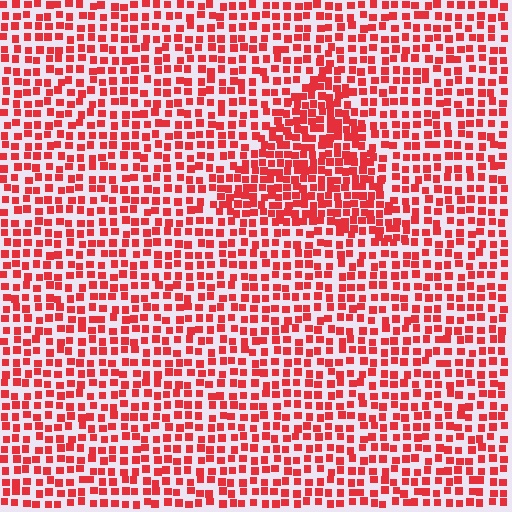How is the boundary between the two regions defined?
The boundary is defined by a change in element density (approximately 1.7x ratio). All elements are the same color, size, and shape.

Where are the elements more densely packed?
The elements are more densely packed inside the triangle boundary.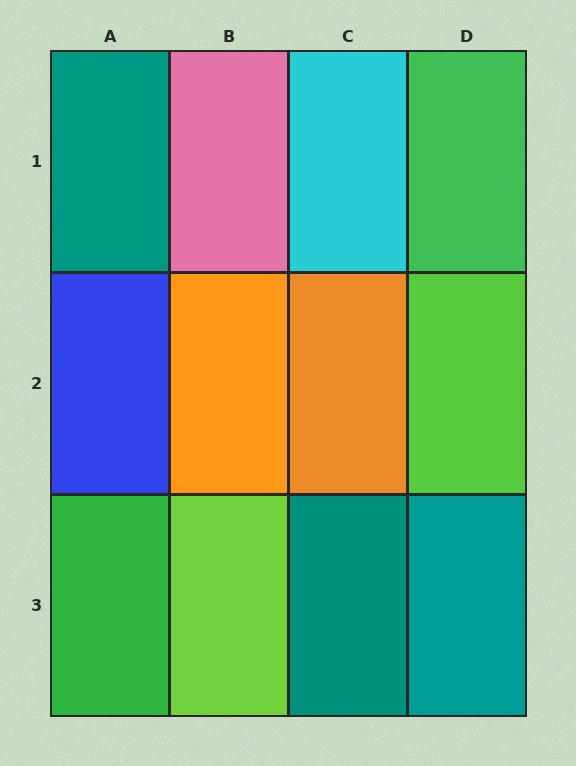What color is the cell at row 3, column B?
Lime.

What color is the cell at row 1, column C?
Cyan.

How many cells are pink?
1 cell is pink.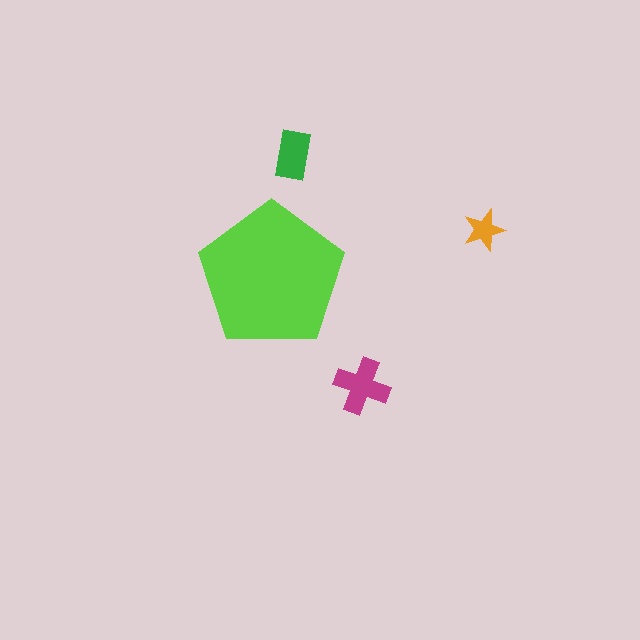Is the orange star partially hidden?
No, the orange star is fully visible.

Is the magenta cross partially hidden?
No, the magenta cross is fully visible.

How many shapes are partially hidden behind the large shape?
0 shapes are partially hidden.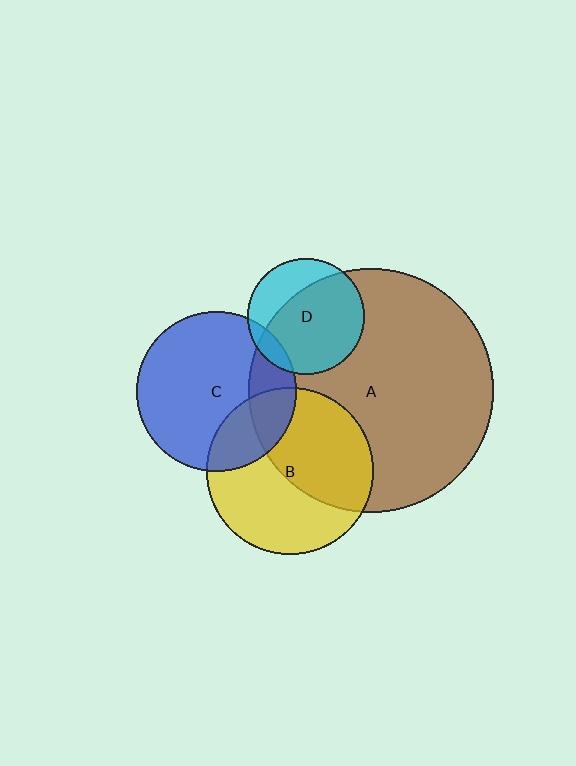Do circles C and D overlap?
Yes.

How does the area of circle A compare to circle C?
Approximately 2.3 times.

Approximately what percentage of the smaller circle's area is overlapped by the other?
Approximately 10%.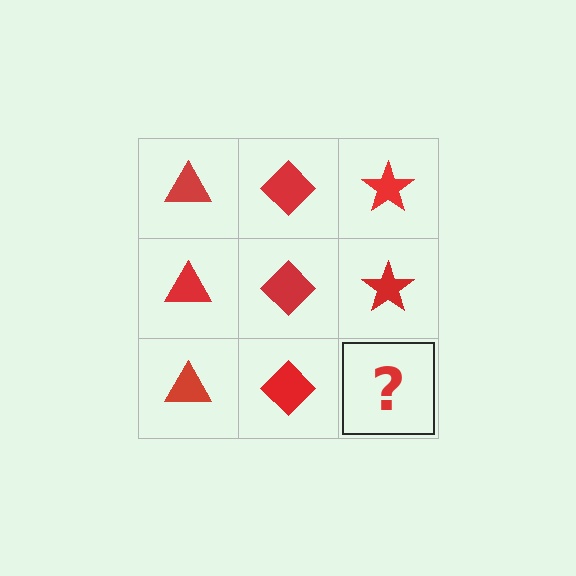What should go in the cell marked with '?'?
The missing cell should contain a red star.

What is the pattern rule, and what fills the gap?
The rule is that each column has a consistent shape. The gap should be filled with a red star.